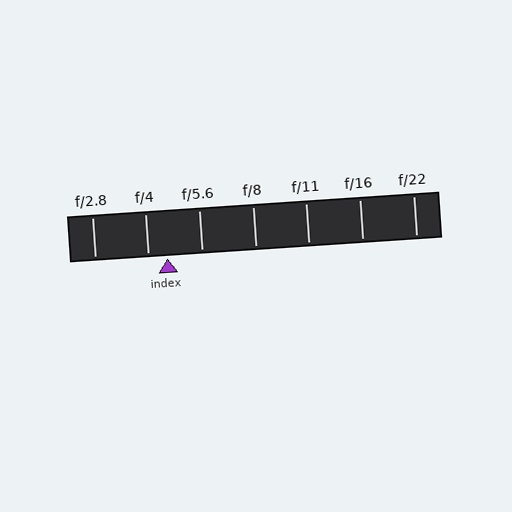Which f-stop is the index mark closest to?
The index mark is closest to f/4.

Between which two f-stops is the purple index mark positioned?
The index mark is between f/4 and f/5.6.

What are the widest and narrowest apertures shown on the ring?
The widest aperture shown is f/2.8 and the narrowest is f/22.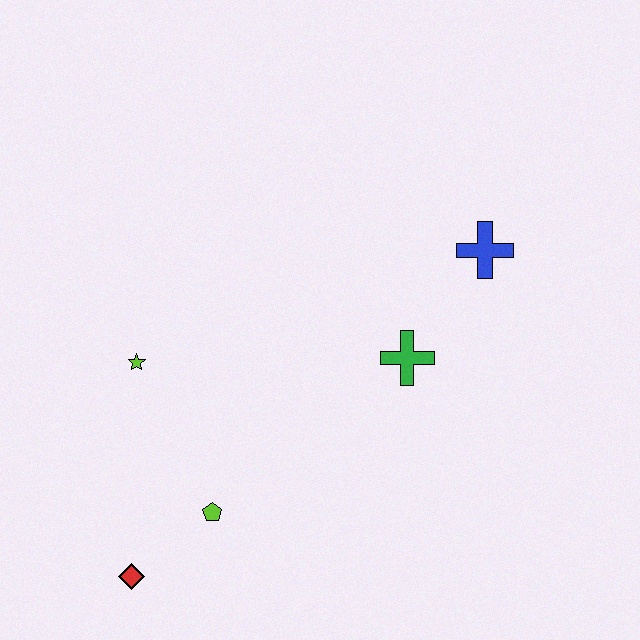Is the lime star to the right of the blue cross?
No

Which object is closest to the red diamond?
The lime pentagon is closest to the red diamond.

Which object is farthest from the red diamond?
The blue cross is farthest from the red diamond.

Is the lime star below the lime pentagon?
No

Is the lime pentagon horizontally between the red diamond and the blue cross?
Yes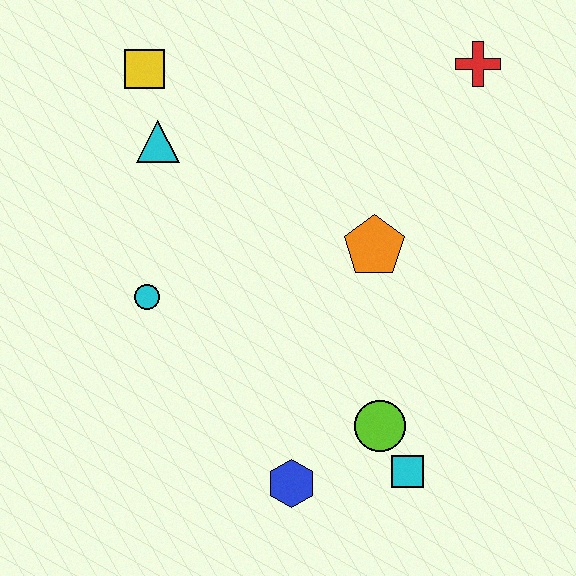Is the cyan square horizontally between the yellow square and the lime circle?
No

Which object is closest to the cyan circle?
The cyan triangle is closest to the cyan circle.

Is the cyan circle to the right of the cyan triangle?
No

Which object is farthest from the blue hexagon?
The red cross is farthest from the blue hexagon.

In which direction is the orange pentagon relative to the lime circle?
The orange pentagon is above the lime circle.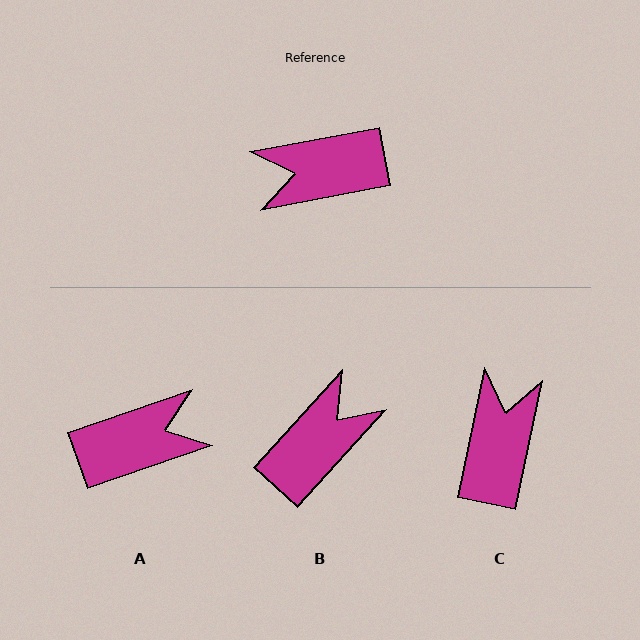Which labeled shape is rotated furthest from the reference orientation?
A, about 172 degrees away.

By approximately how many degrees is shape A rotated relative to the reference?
Approximately 172 degrees clockwise.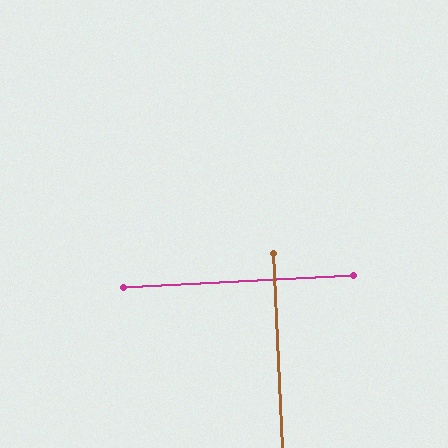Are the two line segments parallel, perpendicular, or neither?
Perpendicular — they meet at approximately 90°.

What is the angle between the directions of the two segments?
Approximately 90 degrees.